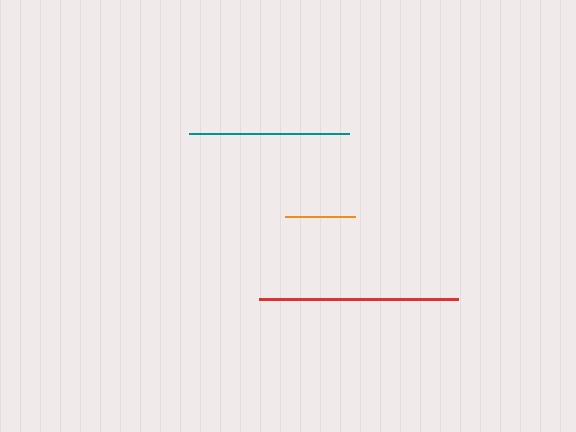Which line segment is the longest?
The red line is the longest at approximately 199 pixels.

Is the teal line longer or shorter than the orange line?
The teal line is longer than the orange line.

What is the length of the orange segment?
The orange segment is approximately 70 pixels long.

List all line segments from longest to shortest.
From longest to shortest: red, teal, orange.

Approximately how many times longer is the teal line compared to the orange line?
The teal line is approximately 2.3 times the length of the orange line.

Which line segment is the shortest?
The orange line is the shortest at approximately 70 pixels.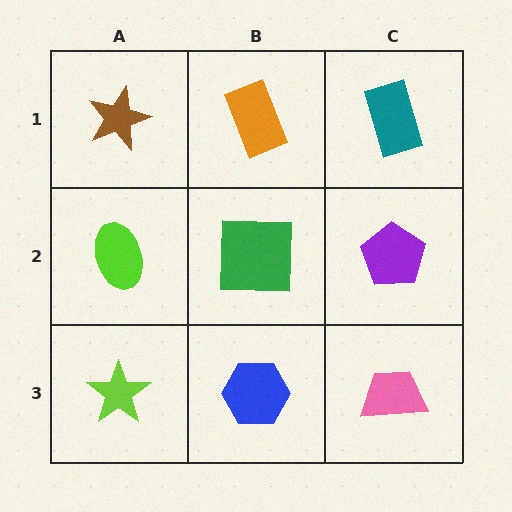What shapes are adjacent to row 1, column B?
A green square (row 2, column B), a brown star (row 1, column A), a teal rectangle (row 1, column C).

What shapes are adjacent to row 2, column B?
An orange rectangle (row 1, column B), a blue hexagon (row 3, column B), a lime ellipse (row 2, column A), a purple pentagon (row 2, column C).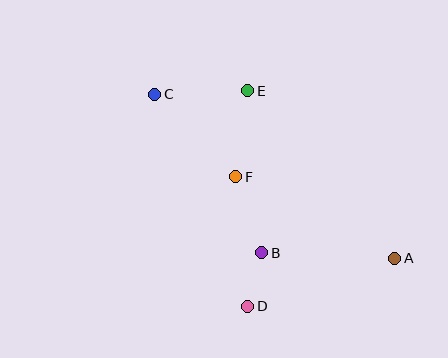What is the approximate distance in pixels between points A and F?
The distance between A and F is approximately 179 pixels.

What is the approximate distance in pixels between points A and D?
The distance between A and D is approximately 155 pixels.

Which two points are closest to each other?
Points B and D are closest to each other.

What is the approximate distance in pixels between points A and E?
The distance between A and E is approximately 223 pixels.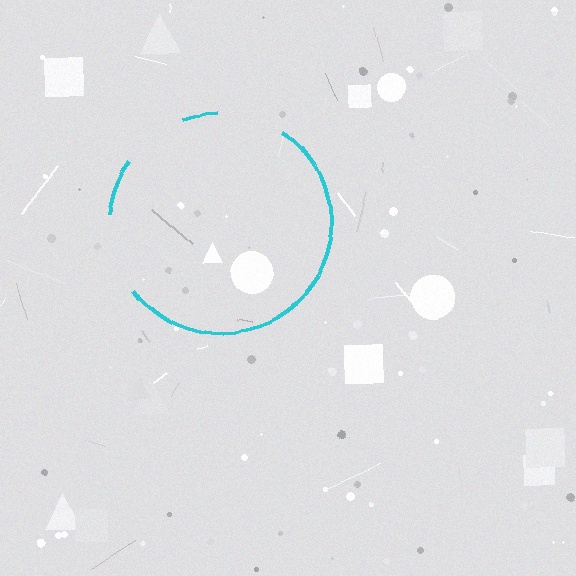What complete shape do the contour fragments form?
The contour fragments form a circle.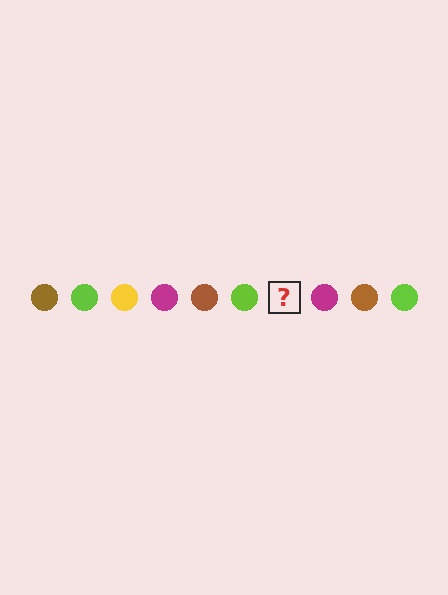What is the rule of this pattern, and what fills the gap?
The rule is that the pattern cycles through brown, lime, yellow, magenta circles. The gap should be filled with a yellow circle.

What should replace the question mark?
The question mark should be replaced with a yellow circle.